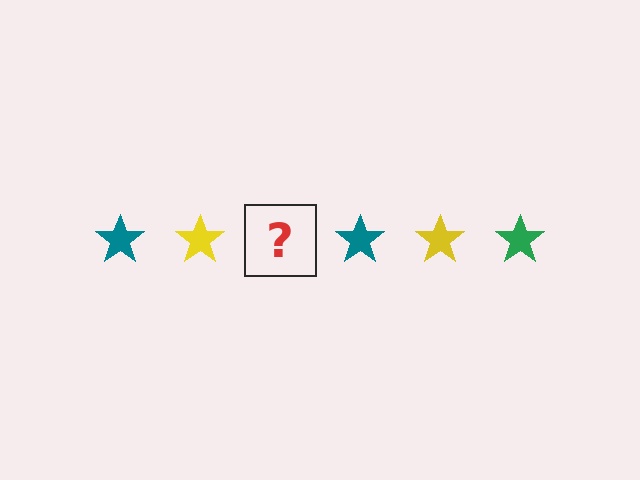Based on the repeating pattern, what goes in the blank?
The blank should be a green star.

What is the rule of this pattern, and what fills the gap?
The rule is that the pattern cycles through teal, yellow, green stars. The gap should be filled with a green star.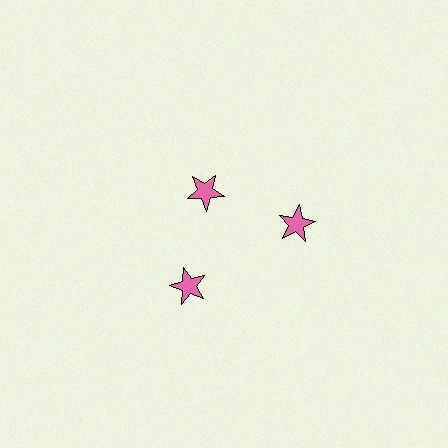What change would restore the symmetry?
The symmetry would be restored by moving it outward, back onto the ring so that all 3 stars sit at equal angles and equal distance from the center.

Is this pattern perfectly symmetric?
No. The 3 pink stars are arranged in a ring, but one element near the 11 o'clock position is pulled inward toward the center, breaking the 3-fold rotational symmetry.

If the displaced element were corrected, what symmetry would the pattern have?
It would have 3-fold rotational symmetry — the pattern would map onto itself every 120 degrees.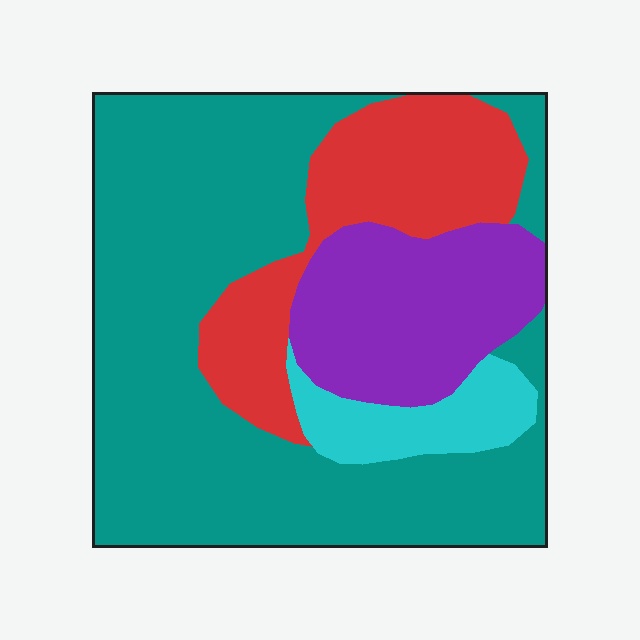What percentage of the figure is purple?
Purple takes up about one sixth (1/6) of the figure.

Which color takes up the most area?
Teal, at roughly 55%.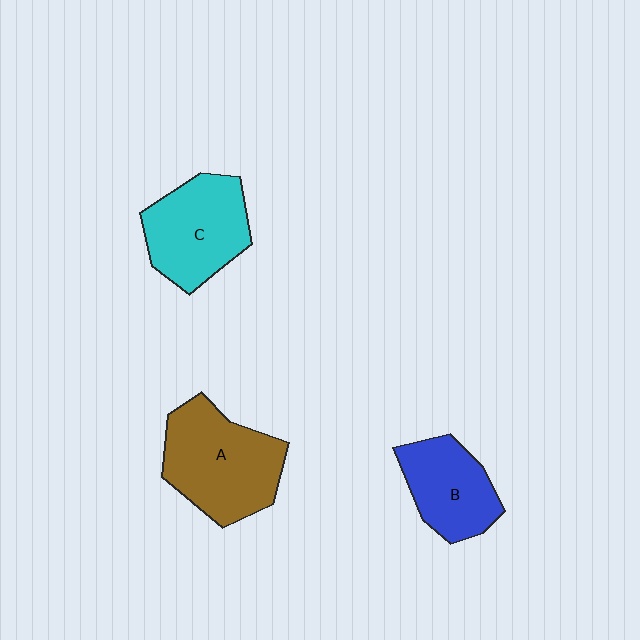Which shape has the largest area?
Shape A (brown).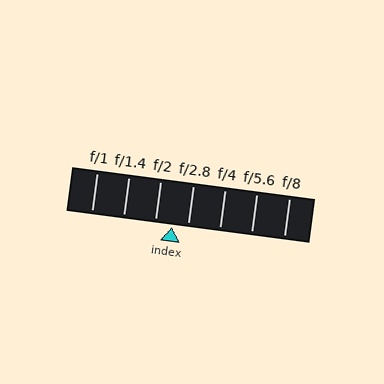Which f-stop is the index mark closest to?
The index mark is closest to f/2.8.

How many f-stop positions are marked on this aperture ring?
There are 7 f-stop positions marked.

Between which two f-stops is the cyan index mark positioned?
The index mark is between f/2 and f/2.8.